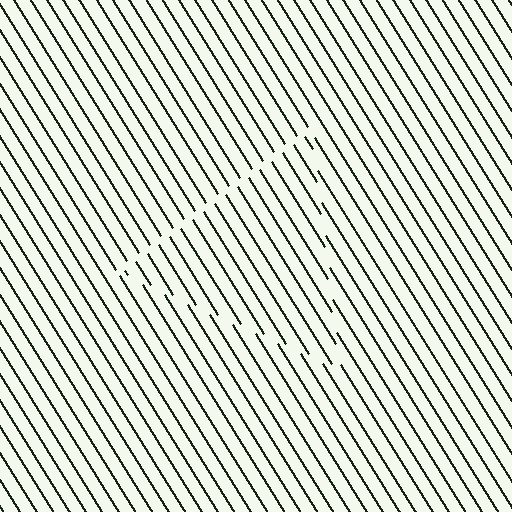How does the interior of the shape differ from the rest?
The interior of the shape contains the same grating, shifted by half a period — the contour is defined by the phase discontinuity where line-ends from the inner and outer gratings abut.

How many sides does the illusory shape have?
3 sides — the line-ends trace a triangle.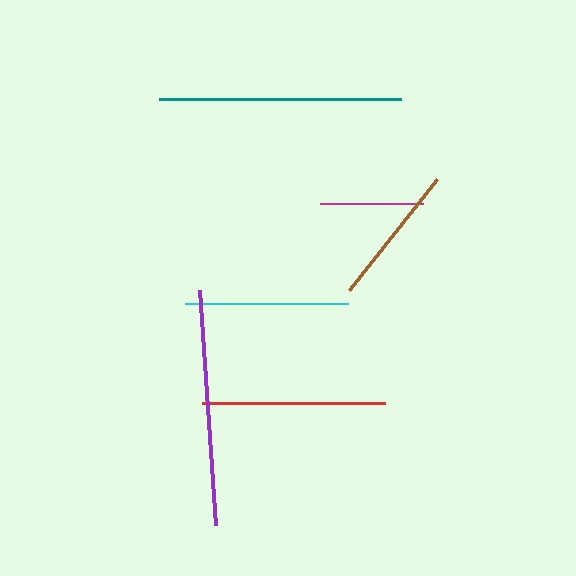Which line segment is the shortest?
The magenta line is the shortest at approximately 102 pixels.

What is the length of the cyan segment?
The cyan segment is approximately 163 pixels long.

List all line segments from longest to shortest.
From longest to shortest: teal, purple, red, cyan, brown, magenta.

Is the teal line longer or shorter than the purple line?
The teal line is longer than the purple line.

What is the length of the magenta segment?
The magenta segment is approximately 102 pixels long.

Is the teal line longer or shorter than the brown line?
The teal line is longer than the brown line.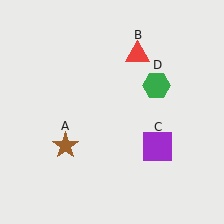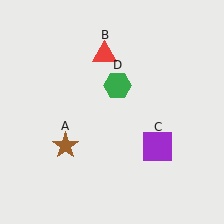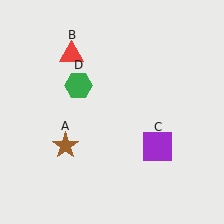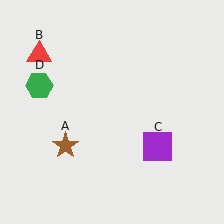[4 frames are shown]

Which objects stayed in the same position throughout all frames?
Brown star (object A) and purple square (object C) remained stationary.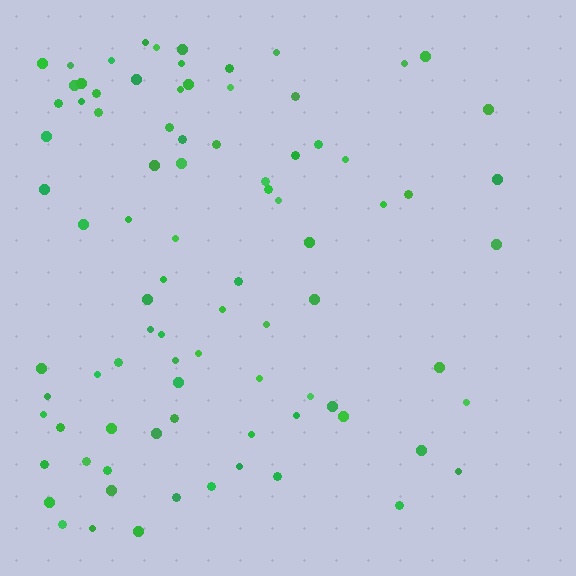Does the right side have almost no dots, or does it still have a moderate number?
Still a moderate number, just noticeably fewer than the left.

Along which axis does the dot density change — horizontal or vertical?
Horizontal.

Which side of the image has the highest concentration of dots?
The left.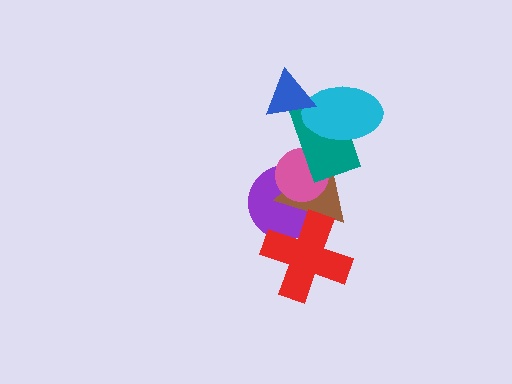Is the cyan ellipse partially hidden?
Yes, it is partially covered by another shape.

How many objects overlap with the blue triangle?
2 objects overlap with the blue triangle.